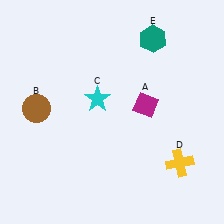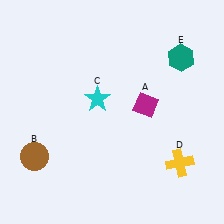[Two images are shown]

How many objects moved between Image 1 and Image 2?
2 objects moved between the two images.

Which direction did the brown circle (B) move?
The brown circle (B) moved down.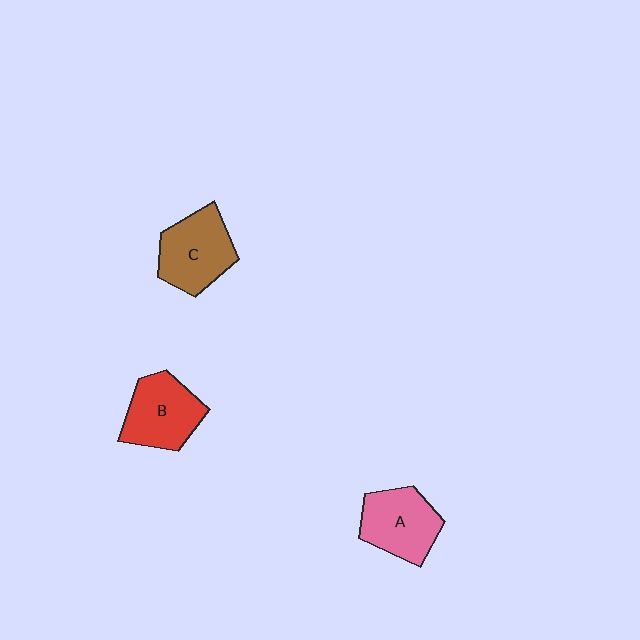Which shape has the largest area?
Shape C (brown).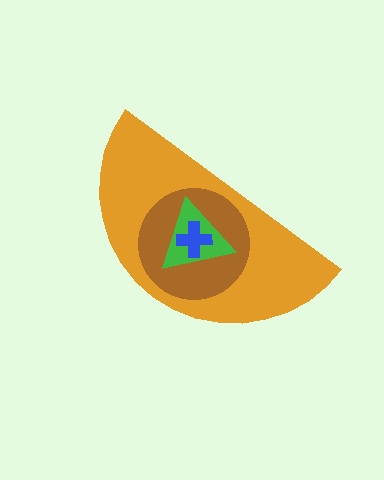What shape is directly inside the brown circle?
The green triangle.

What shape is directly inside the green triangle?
The blue cross.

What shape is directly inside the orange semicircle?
The brown circle.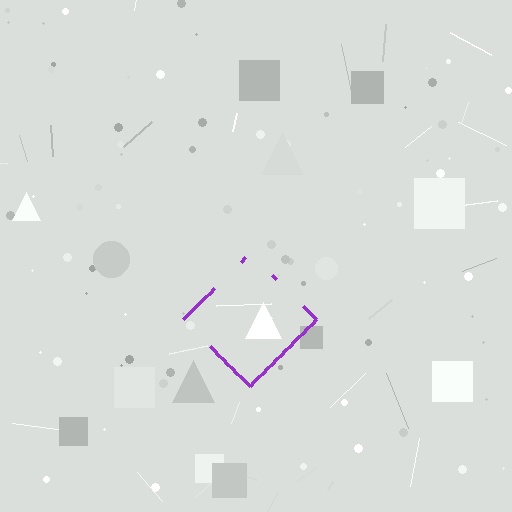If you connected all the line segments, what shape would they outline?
They would outline a diamond.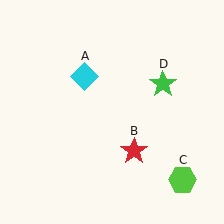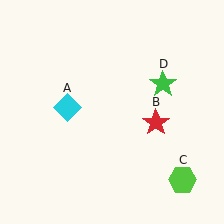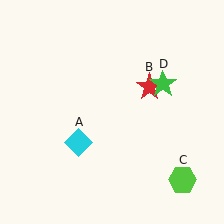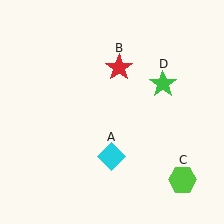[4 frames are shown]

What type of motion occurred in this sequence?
The cyan diamond (object A), red star (object B) rotated counterclockwise around the center of the scene.